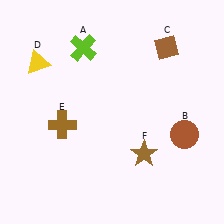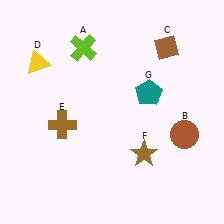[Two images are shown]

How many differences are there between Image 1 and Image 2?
There is 1 difference between the two images.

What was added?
A teal pentagon (G) was added in Image 2.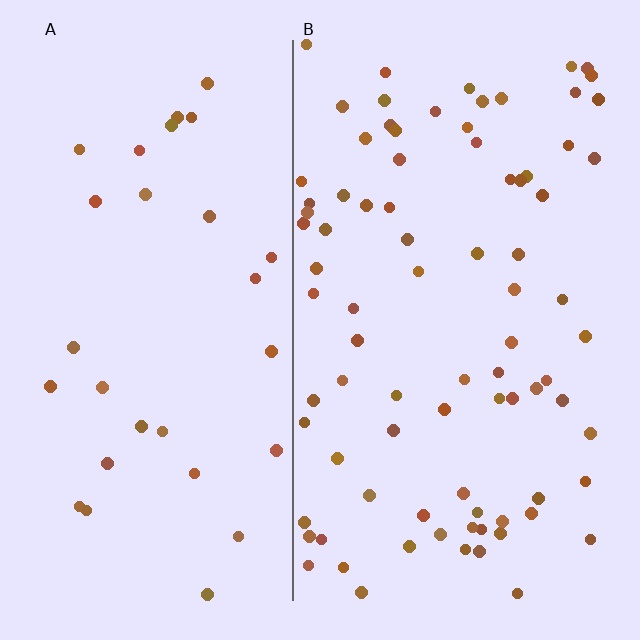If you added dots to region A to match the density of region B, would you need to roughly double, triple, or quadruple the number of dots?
Approximately triple.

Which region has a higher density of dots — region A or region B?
B (the right).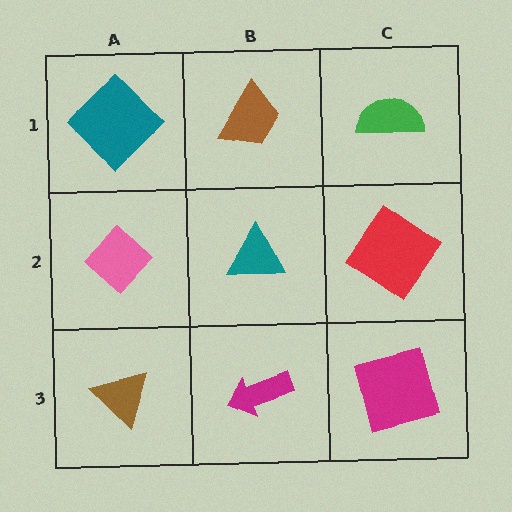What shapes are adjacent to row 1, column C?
A red diamond (row 2, column C), a brown trapezoid (row 1, column B).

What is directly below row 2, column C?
A magenta square.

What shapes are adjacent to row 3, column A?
A pink diamond (row 2, column A), a magenta arrow (row 3, column B).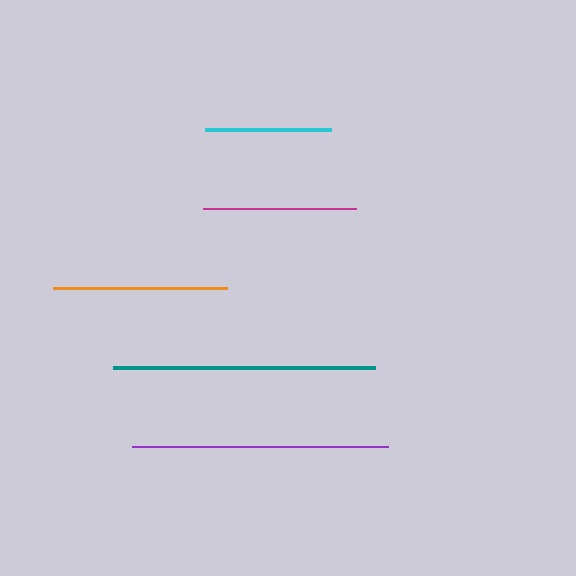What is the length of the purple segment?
The purple segment is approximately 255 pixels long.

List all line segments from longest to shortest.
From longest to shortest: teal, purple, orange, magenta, cyan.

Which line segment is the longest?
The teal line is the longest at approximately 263 pixels.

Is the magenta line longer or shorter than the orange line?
The orange line is longer than the magenta line.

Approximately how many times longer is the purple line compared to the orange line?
The purple line is approximately 1.5 times the length of the orange line.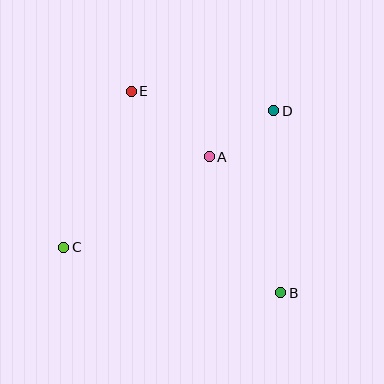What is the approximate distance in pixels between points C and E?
The distance between C and E is approximately 170 pixels.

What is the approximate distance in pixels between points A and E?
The distance between A and E is approximately 102 pixels.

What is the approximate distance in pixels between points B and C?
The distance between B and C is approximately 222 pixels.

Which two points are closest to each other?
Points A and D are closest to each other.